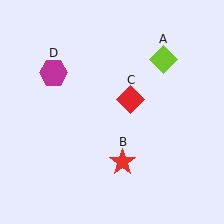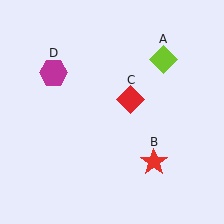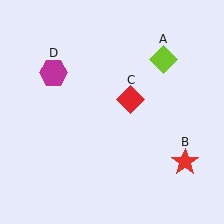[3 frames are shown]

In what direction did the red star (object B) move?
The red star (object B) moved right.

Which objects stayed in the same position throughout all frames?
Lime diamond (object A) and red diamond (object C) and magenta hexagon (object D) remained stationary.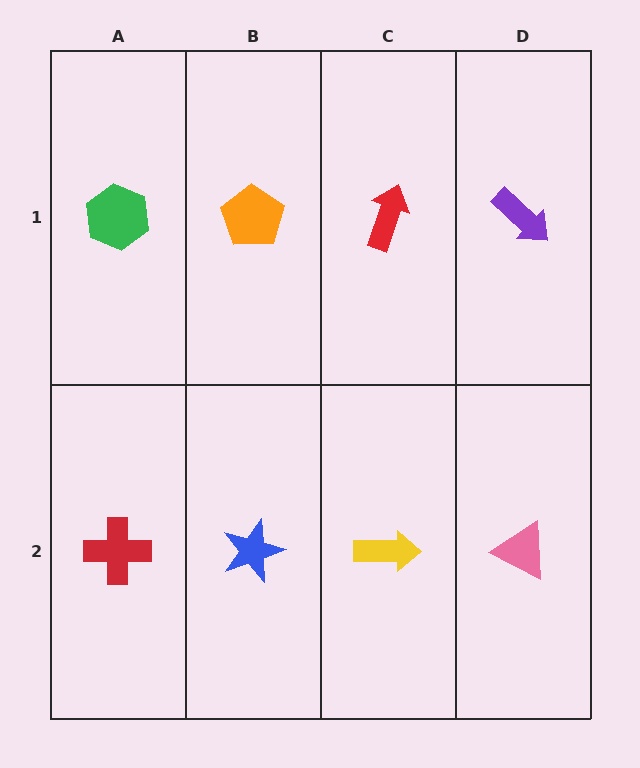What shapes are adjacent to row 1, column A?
A red cross (row 2, column A), an orange pentagon (row 1, column B).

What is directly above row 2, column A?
A green hexagon.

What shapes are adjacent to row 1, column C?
A yellow arrow (row 2, column C), an orange pentagon (row 1, column B), a purple arrow (row 1, column D).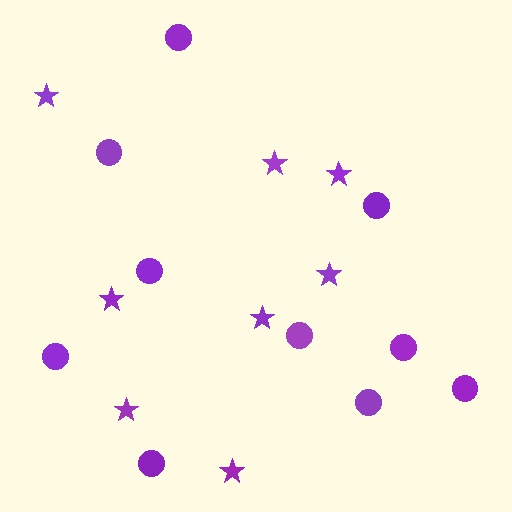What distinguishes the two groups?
There are 2 groups: one group of stars (8) and one group of circles (10).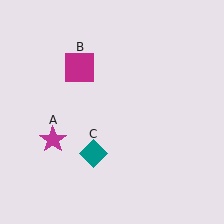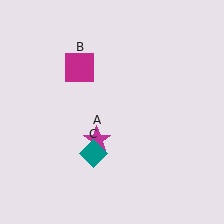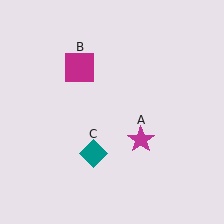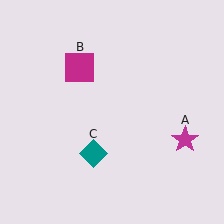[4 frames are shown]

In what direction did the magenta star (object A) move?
The magenta star (object A) moved right.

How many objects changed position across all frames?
1 object changed position: magenta star (object A).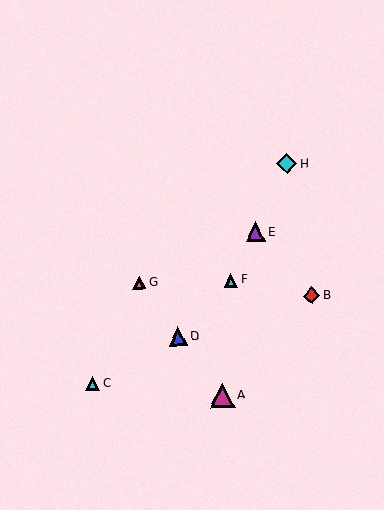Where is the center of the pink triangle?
The center of the pink triangle is at (139, 283).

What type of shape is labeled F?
Shape F is a cyan triangle.